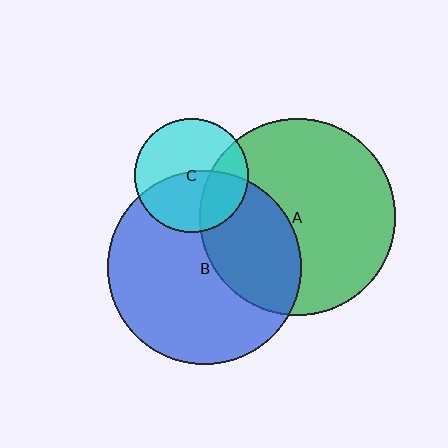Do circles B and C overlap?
Yes.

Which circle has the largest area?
Circle A (green).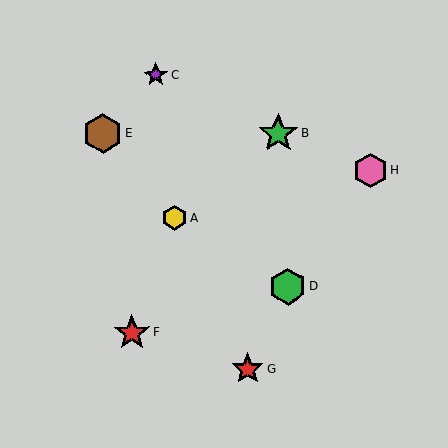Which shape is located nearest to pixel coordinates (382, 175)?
The pink hexagon (labeled H) at (370, 171) is nearest to that location.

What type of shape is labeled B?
Shape B is a green star.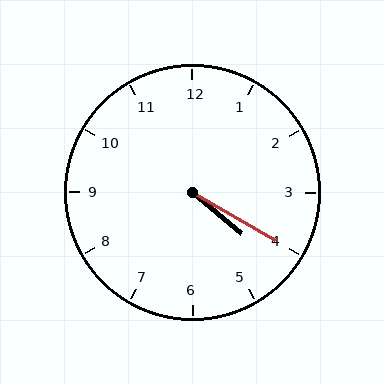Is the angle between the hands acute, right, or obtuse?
It is acute.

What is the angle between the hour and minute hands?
Approximately 10 degrees.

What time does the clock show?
4:20.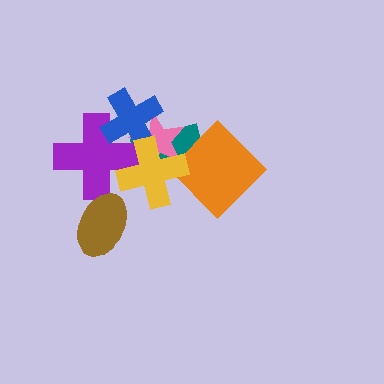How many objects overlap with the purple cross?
3 objects overlap with the purple cross.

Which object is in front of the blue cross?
The yellow cross is in front of the blue cross.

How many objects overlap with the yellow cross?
5 objects overlap with the yellow cross.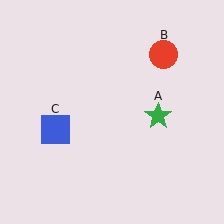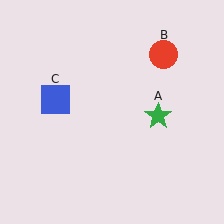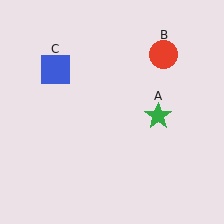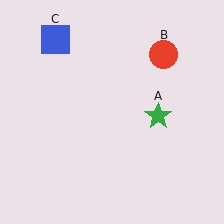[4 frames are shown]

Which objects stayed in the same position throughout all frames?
Green star (object A) and red circle (object B) remained stationary.